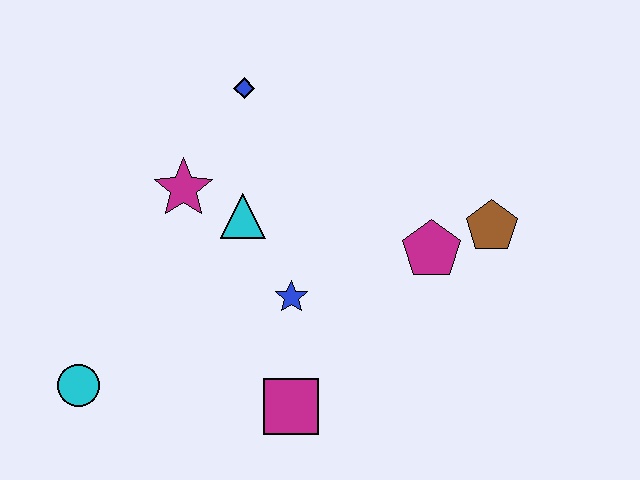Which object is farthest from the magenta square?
The blue diamond is farthest from the magenta square.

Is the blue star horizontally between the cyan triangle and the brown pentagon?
Yes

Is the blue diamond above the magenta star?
Yes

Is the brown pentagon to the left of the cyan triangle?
No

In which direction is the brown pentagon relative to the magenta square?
The brown pentagon is to the right of the magenta square.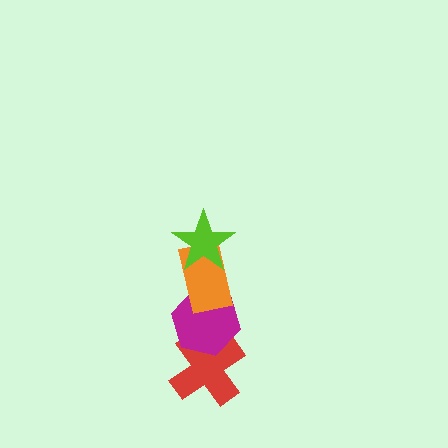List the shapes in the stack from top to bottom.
From top to bottom: the lime star, the orange rectangle, the magenta hexagon, the red cross.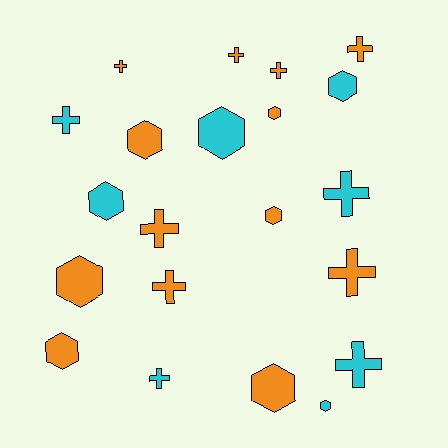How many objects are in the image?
There are 21 objects.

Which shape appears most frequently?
Cross, with 11 objects.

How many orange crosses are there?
There are 7 orange crosses.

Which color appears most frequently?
Orange, with 13 objects.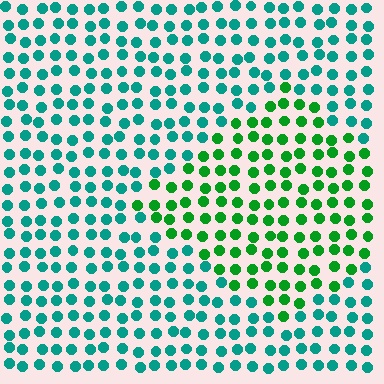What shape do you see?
I see a diamond.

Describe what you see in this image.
The image is filled with small teal elements in a uniform arrangement. A diamond-shaped region is visible where the elements are tinted to a slightly different hue, forming a subtle color boundary.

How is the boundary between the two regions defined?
The boundary is defined purely by a slight shift in hue (about 43 degrees). Spacing, size, and orientation are identical on both sides.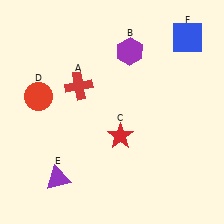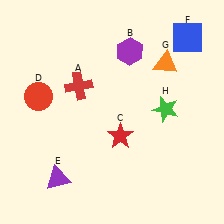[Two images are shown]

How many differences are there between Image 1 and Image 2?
There are 2 differences between the two images.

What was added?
An orange triangle (G), a green star (H) were added in Image 2.